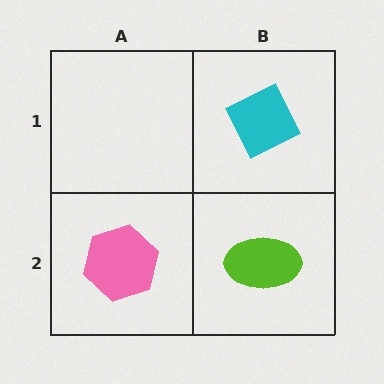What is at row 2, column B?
A lime ellipse.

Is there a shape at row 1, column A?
No, that cell is empty.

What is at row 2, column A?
A pink hexagon.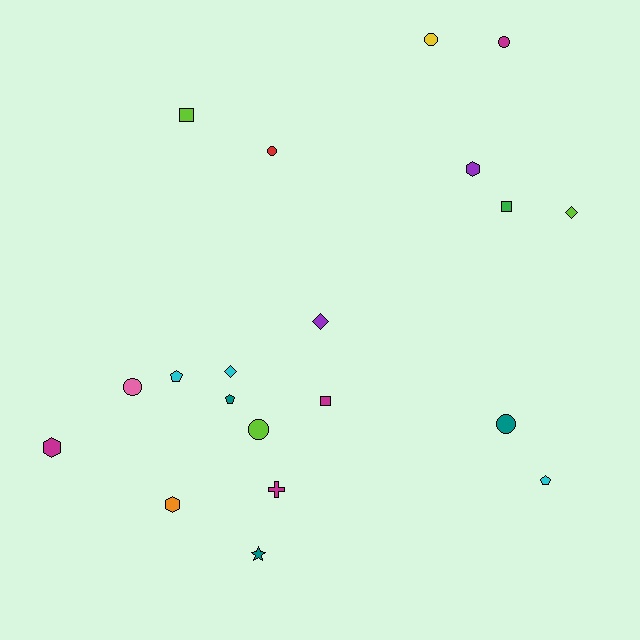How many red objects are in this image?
There is 1 red object.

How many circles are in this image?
There are 6 circles.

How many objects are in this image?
There are 20 objects.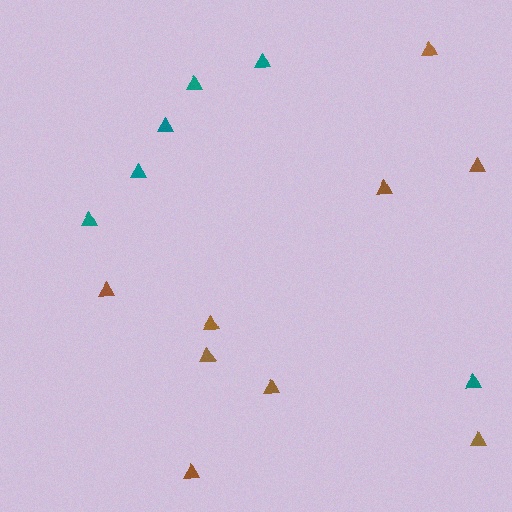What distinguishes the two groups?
There are 2 groups: one group of brown triangles (9) and one group of teal triangles (6).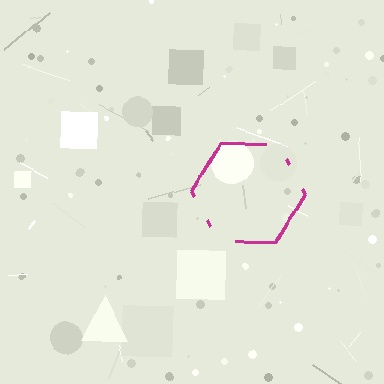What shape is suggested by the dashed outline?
The dashed outline suggests a hexagon.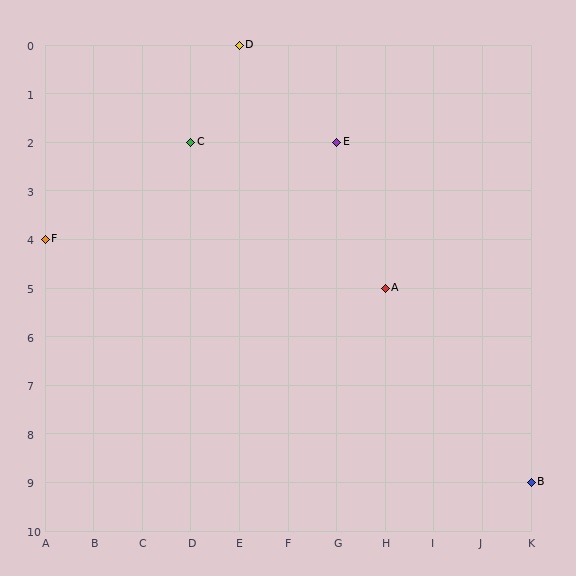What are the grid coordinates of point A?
Point A is at grid coordinates (H, 5).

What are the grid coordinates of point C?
Point C is at grid coordinates (D, 2).